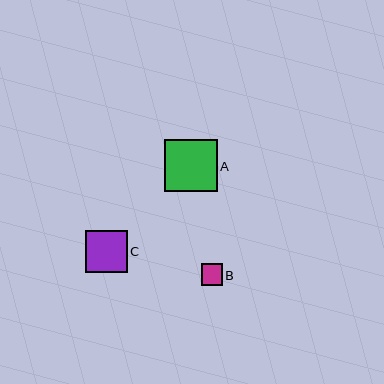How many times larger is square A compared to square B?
Square A is approximately 2.5 times the size of square B.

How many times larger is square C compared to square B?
Square C is approximately 2.0 times the size of square B.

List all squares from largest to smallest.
From largest to smallest: A, C, B.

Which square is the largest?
Square A is the largest with a size of approximately 53 pixels.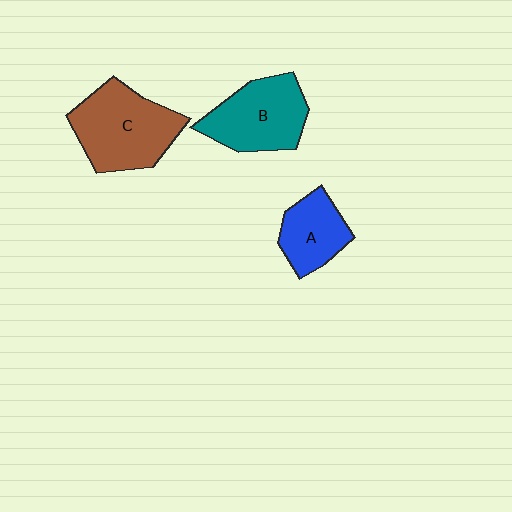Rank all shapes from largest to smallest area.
From largest to smallest: C (brown), B (teal), A (blue).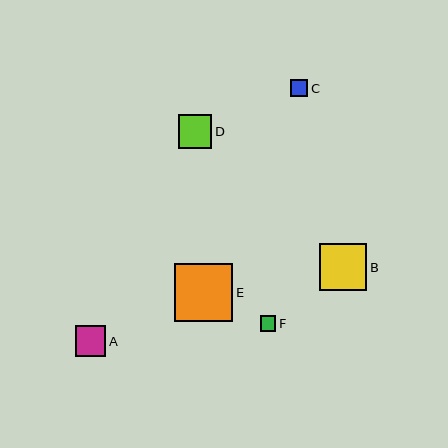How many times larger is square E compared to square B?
Square E is approximately 1.2 times the size of square B.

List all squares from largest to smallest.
From largest to smallest: E, B, D, A, C, F.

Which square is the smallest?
Square F is the smallest with a size of approximately 16 pixels.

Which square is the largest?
Square E is the largest with a size of approximately 58 pixels.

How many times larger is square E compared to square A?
Square E is approximately 1.9 times the size of square A.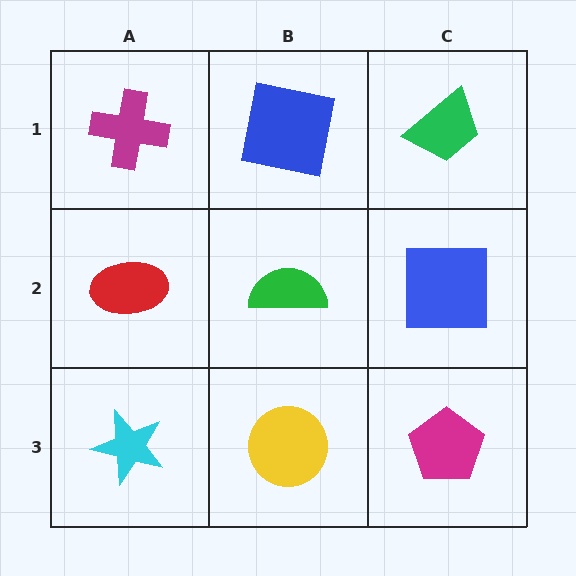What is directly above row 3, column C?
A blue square.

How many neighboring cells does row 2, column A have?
3.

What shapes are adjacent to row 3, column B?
A green semicircle (row 2, column B), a cyan star (row 3, column A), a magenta pentagon (row 3, column C).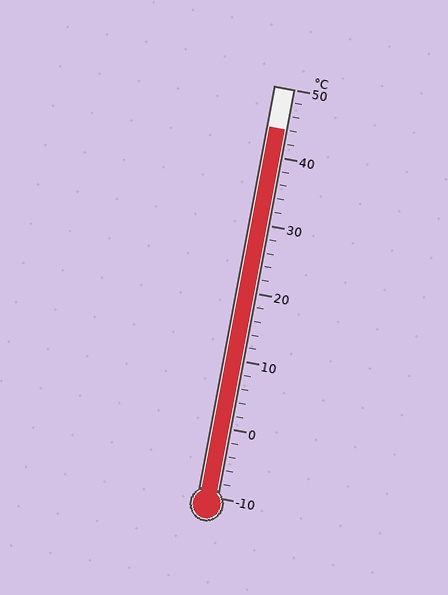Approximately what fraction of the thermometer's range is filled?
The thermometer is filled to approximately 90% of its range.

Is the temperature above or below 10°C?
The temperature is above 10°C.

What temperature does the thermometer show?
The thermometer shows approximately 44°C.